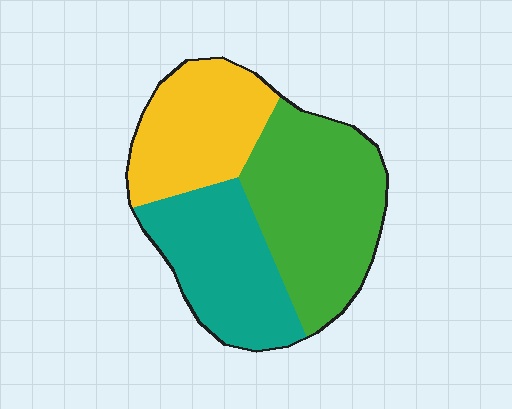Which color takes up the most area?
Green, at roughly 40%.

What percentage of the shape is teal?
Teal covers 31% of the shape.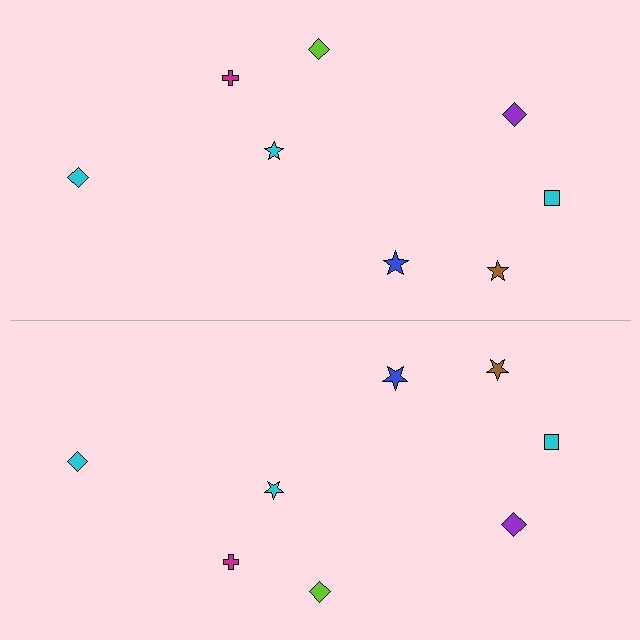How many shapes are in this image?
There are 16 shapes in this image.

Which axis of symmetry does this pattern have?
The pattern has a horizontal axis of symmetry running through the center of the image.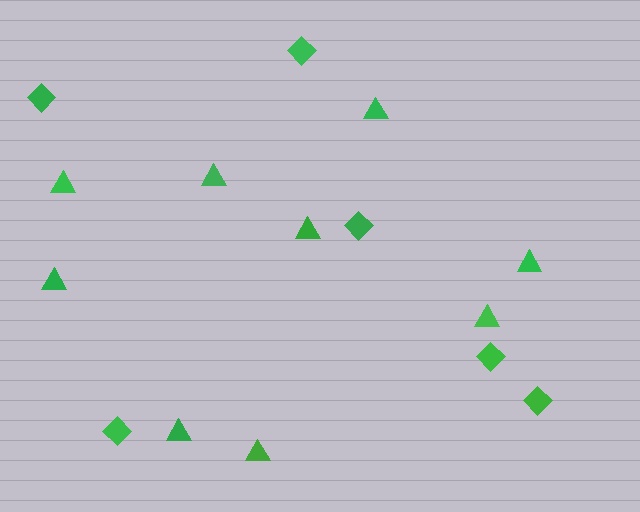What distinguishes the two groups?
There are 2 groups: one group of diamonds (6) and one group of triangles (9).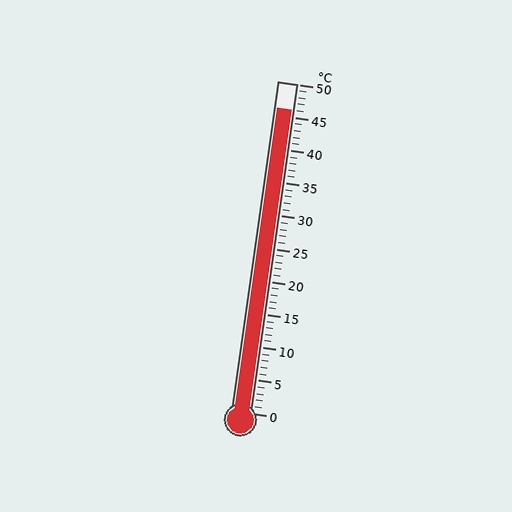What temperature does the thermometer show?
The thermometer shows approximately 46°C.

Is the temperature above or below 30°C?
The temperature is above 30°C.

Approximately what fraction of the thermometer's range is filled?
The thermometer is filled to approximately 90% of its range.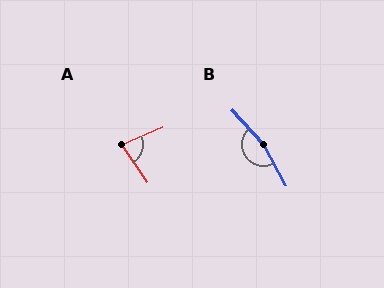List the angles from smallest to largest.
A (78°), B (166°).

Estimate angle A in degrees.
Approximately 78 degrees.